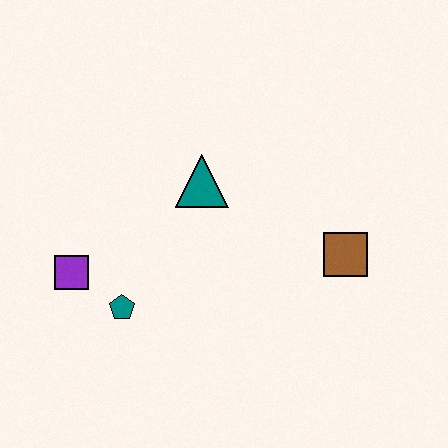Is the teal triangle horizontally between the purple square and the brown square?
Yes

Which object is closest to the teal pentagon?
The purple square is closest to the teal pentagon.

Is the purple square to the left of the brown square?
Yes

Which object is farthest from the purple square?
The brown square is farthest from the purple square.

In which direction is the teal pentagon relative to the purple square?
The teal pentagon is to the right of the purple square.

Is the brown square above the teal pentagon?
Yes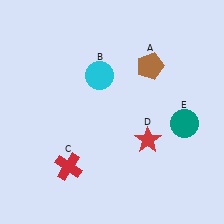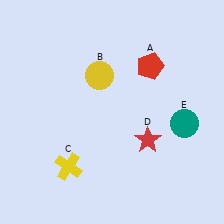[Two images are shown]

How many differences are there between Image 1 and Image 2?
There are 3 differences between the two images.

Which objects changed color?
A changed from brown to red. B changed from cyan to yellow. C changed from red to yellow.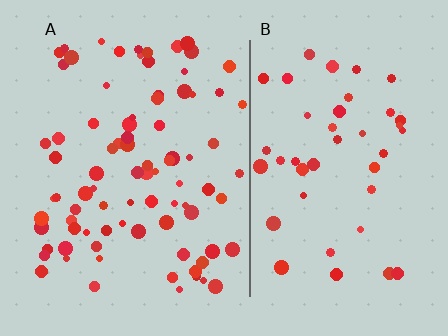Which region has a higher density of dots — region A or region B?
A (the left).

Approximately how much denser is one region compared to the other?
Approximately 1.9× — region A over region B.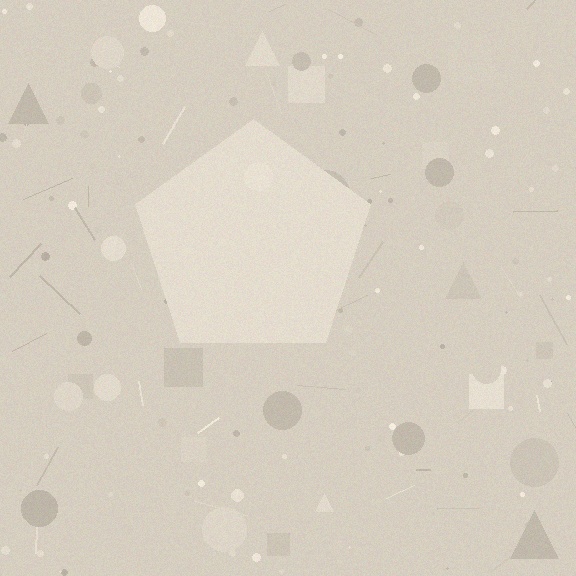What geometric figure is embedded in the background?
A pentagon is embedded in the background.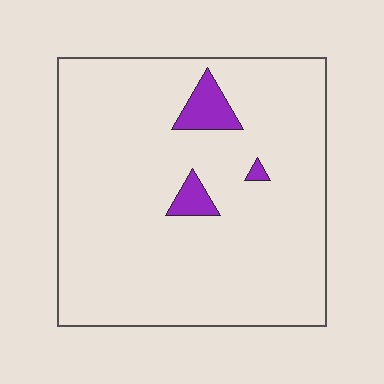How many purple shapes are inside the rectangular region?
3.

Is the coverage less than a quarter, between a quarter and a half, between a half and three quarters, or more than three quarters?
Less than a quarter.